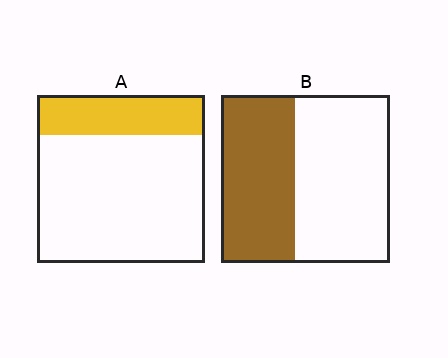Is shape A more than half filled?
No.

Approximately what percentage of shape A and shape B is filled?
A is approximately 25% and B is approximately 45%.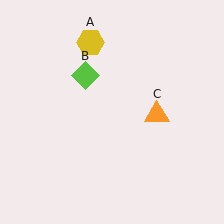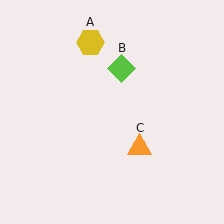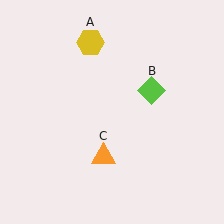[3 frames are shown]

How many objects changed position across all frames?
2 objects changed position: lime diamond (object B), orange triangle (object C).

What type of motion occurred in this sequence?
The lime diamond (object B), orange triangle (object C) rotated clockwise around the center of the scene.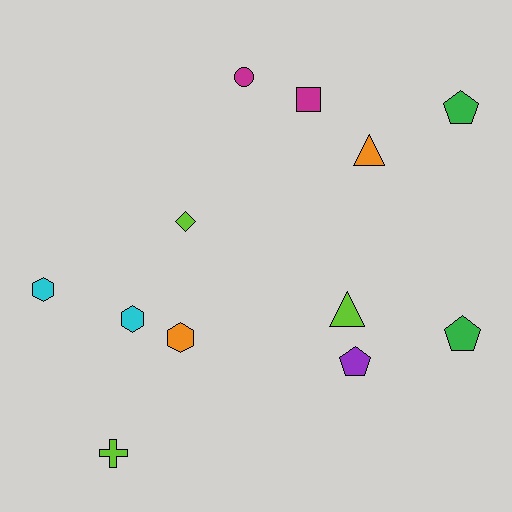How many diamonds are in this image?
There is 1 diamond.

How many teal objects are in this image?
There are no teal objects.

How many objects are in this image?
There are 12 objects.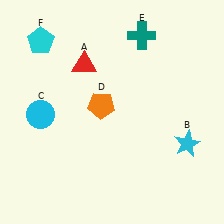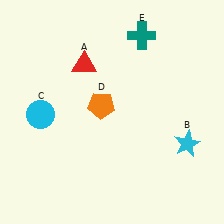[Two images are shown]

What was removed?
The cyan pentagon (F) was removed in Image 2.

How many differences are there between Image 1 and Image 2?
There is 1 difference between the two images.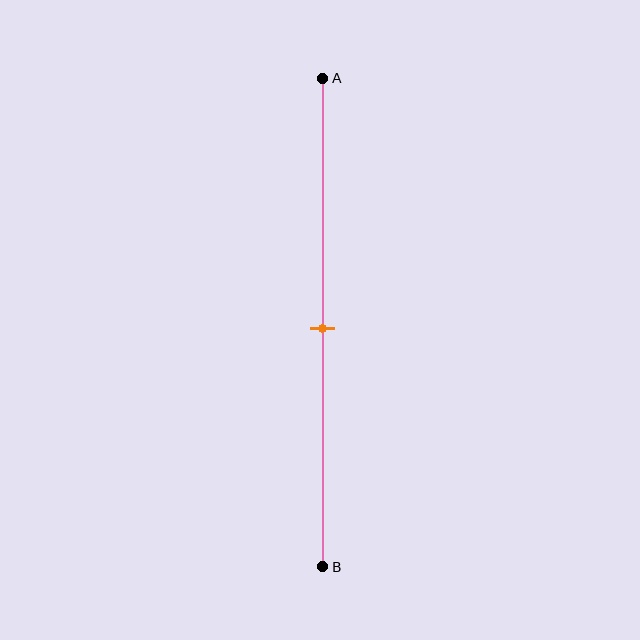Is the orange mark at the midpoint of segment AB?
Yes, the mark is approximately at the midpoint.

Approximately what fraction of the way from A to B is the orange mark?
The orange mark is approximately 50% of the way from A to B.